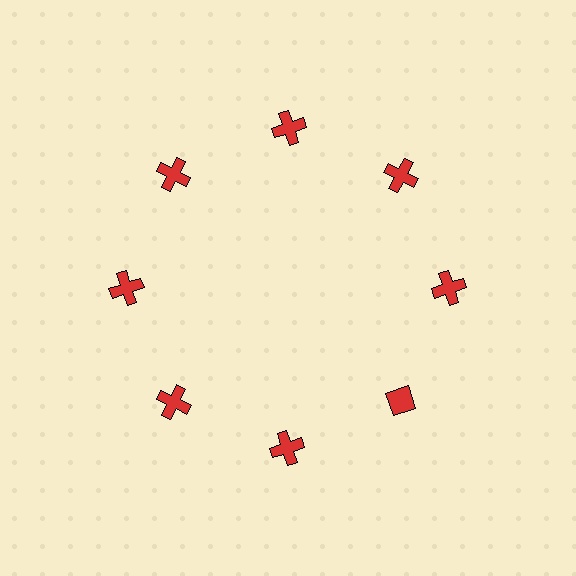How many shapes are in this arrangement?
There are 8 shapes arranged in a ring pattern.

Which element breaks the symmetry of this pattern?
The red diamond at roughly the 4 o'clock position breaks the symmetry. All other shapes are red crosses.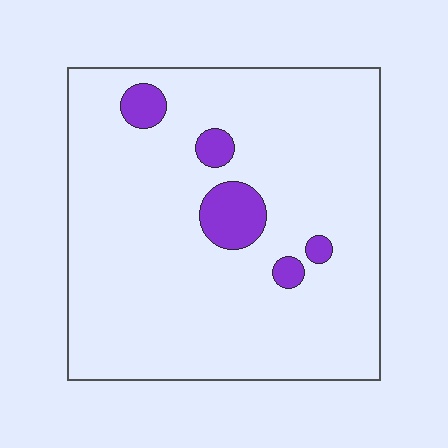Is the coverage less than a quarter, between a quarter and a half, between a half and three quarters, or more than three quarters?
Less than a quarter.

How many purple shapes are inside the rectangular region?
5.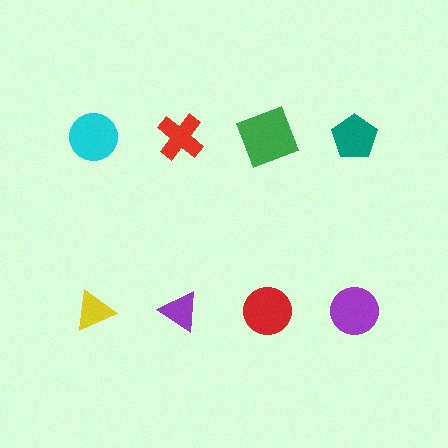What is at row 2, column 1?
A yellow triangle.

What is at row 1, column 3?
A green square.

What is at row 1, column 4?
A teal pentagon.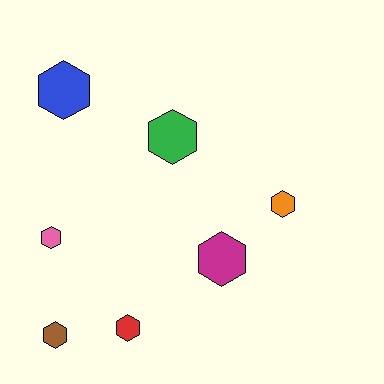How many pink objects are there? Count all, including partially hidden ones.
There is 1 pink object.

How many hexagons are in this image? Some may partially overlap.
There are 7 hexagons.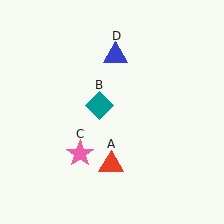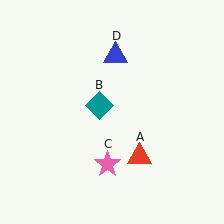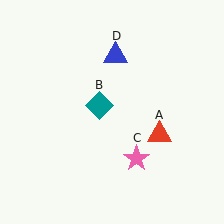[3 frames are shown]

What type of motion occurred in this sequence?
The red triangle (object A), pink star (object C) rotated counterclockwise around the center of the scene.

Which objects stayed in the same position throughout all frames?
Teal diamond (object B) and blue triangle (object D) remained stationary.